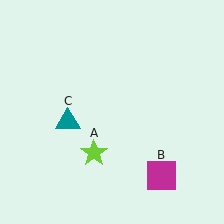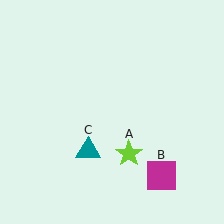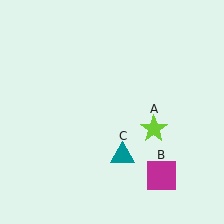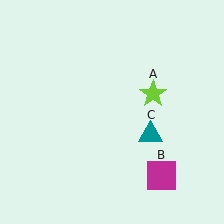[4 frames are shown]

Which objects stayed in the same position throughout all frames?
Magenta square (object B) remained stationary.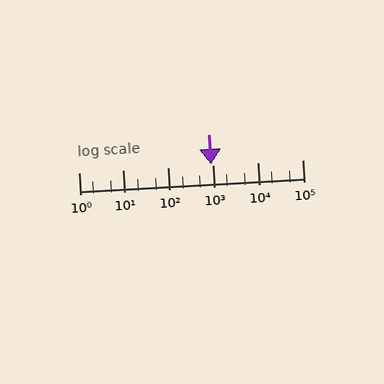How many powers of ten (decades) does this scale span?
The scale spans 5 decades, from 1 to 100000.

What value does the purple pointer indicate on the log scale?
The pointer indicates approximately 900.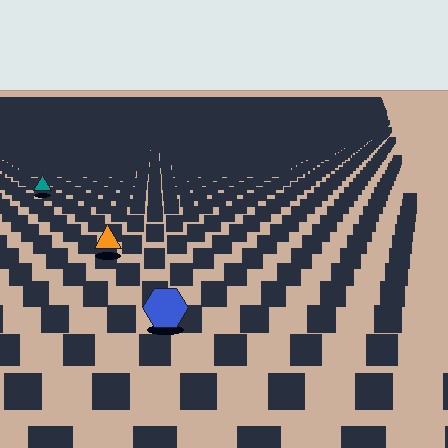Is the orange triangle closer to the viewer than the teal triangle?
Yes. The orange triangle is closer — you can tell from the texture gradient: the ground texture is coarser near it.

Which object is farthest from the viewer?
The teal triangle is farthest from the viewer. It appears smaller and the ground texture around it is denser.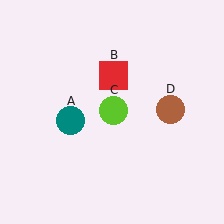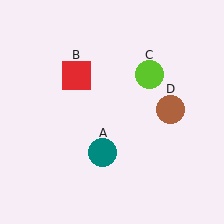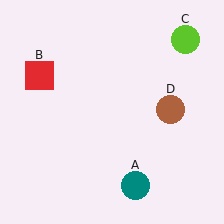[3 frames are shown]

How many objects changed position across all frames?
3 objects changed position: teal circle (object A), red square (object B), lime circle (object C).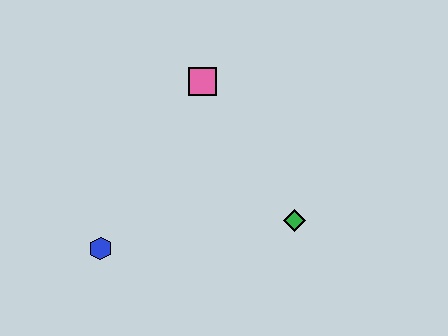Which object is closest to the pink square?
The green diamond is closest to the pink square.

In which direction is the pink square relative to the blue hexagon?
The pink square is above the blue hexagon.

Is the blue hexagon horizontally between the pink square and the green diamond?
No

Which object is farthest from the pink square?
The blue hexagon is farthest from the pink square.